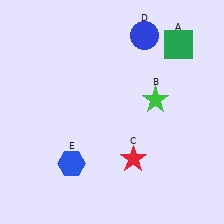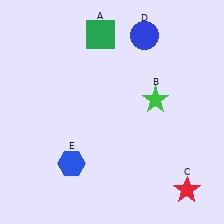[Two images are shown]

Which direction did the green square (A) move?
The green square (A) moved left.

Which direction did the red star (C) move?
The red star (C) moved right.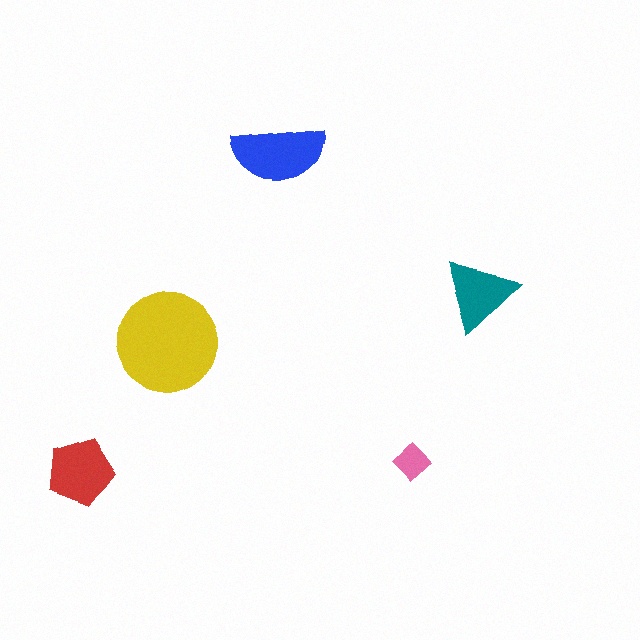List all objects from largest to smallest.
The yellow circle, the blue semicircle, the red pentagon, the teal triangle, the pink diamond.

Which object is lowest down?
The red pentagon is bottommost.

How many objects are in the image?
There are 5 objects in the image.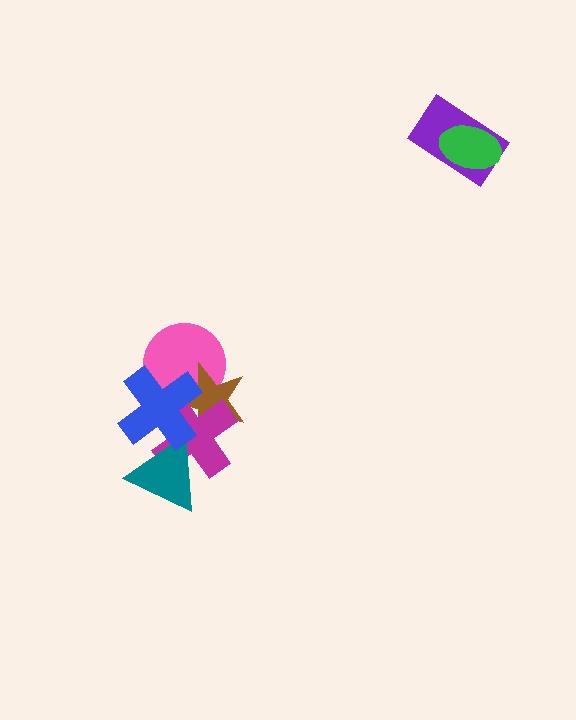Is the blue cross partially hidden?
No, no other shape covers it.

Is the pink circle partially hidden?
Yes, it is partially covered by another shape.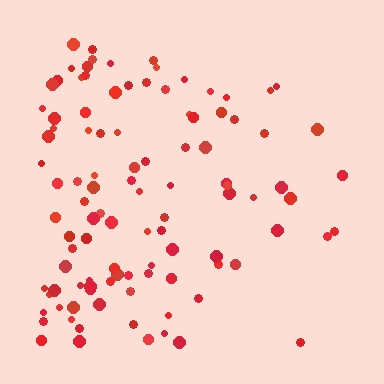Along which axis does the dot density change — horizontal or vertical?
Horizontal.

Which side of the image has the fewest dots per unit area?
The right.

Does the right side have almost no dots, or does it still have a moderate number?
Still a moderate number, just noticeably fewer than the left.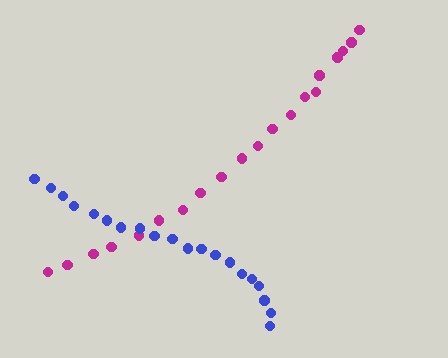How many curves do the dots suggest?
There are 2 distinct paths.